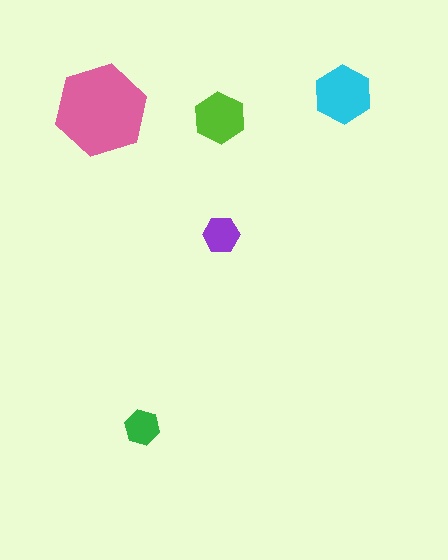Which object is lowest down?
The green hexagon is bottommost.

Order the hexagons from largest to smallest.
the pink one, the cyan one, the lime one, the purple one, the green one.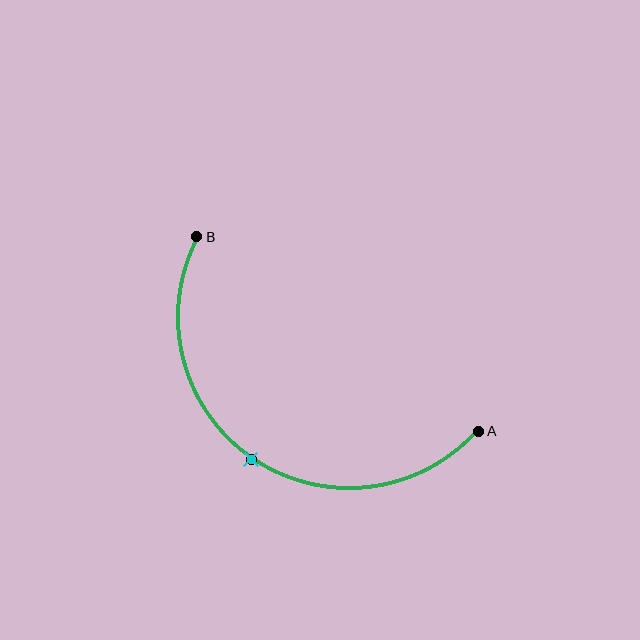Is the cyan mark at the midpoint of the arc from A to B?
Yes. The cyan mark lies on the arc at equal arc-length from both A and B — it is the arc midpoint.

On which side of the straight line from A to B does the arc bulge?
The arc bulges below and to the left of the straight line connecting A and B.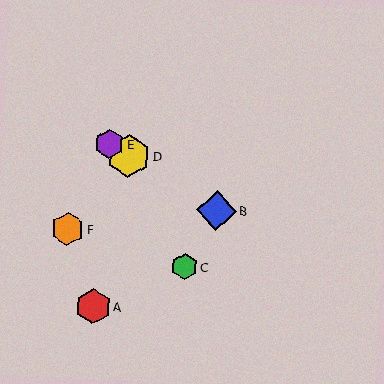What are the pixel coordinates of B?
Object B is at (217, 211).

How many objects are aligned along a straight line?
3 objects (B, D, E) are aligned along a straight line.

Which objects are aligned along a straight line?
Objects B, D, E are aligned along a straight line.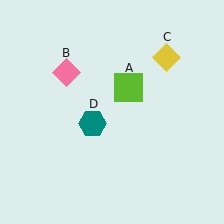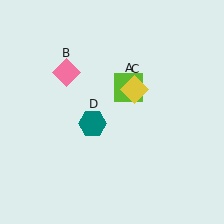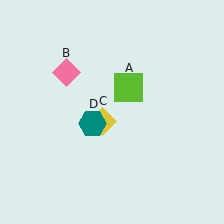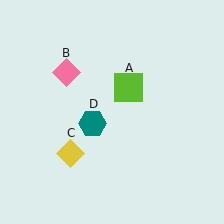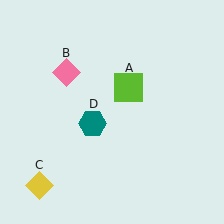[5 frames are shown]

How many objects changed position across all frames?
1 object changed position: yellow diamond (object C).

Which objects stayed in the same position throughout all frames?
Lime square (object A) and pink diamond (object B) and teal hexagon (object D) remained stationary.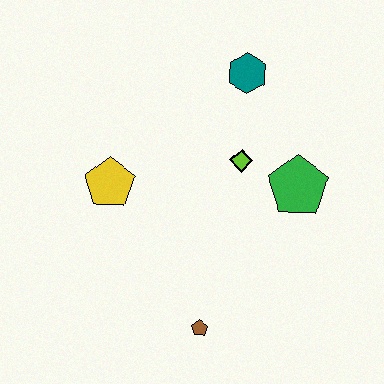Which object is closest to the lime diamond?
The green pentagon is closest to the lime diamond.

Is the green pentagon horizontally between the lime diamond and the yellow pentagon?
No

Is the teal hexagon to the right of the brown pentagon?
Yes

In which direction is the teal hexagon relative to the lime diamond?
The teal hexagon is above the lime diamond.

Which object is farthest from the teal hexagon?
The brown pentagon is farthest from the teal hexagon.